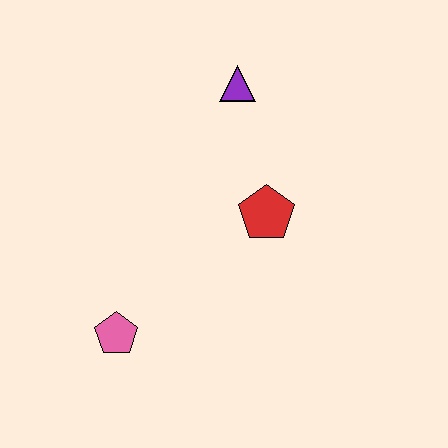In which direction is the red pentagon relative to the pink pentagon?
The red pentagon is to the right of the pink pentagon.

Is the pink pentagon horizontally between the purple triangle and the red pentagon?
No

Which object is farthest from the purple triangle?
The pink pentagon is farthest from the purple triangle.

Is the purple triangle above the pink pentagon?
Yes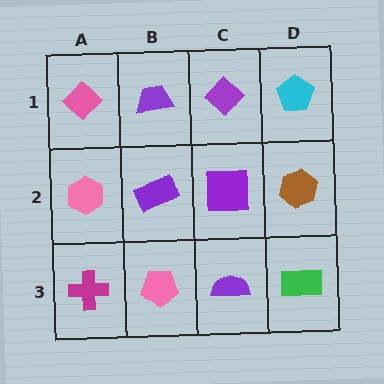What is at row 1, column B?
A purple trapezoid.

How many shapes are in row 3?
4 shapes.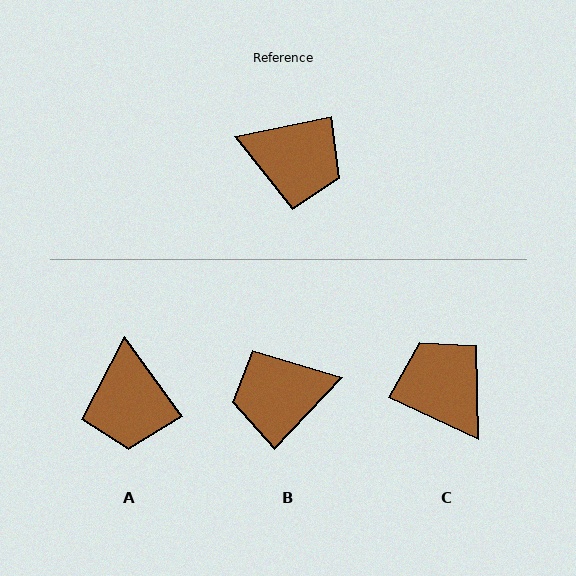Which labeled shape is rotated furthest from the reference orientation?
B, about 145 degrees away.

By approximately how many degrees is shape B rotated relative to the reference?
Approximately 145 degrees clockwise.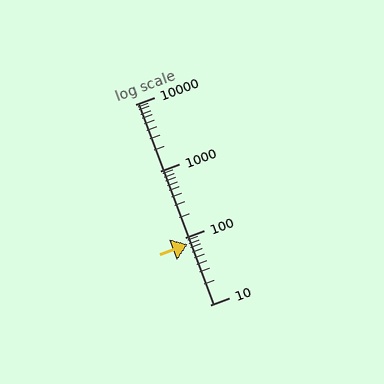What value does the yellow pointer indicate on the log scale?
The pointer indicates approximately 81.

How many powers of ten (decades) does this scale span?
The scale spans 3 decades, from 10 to 10000.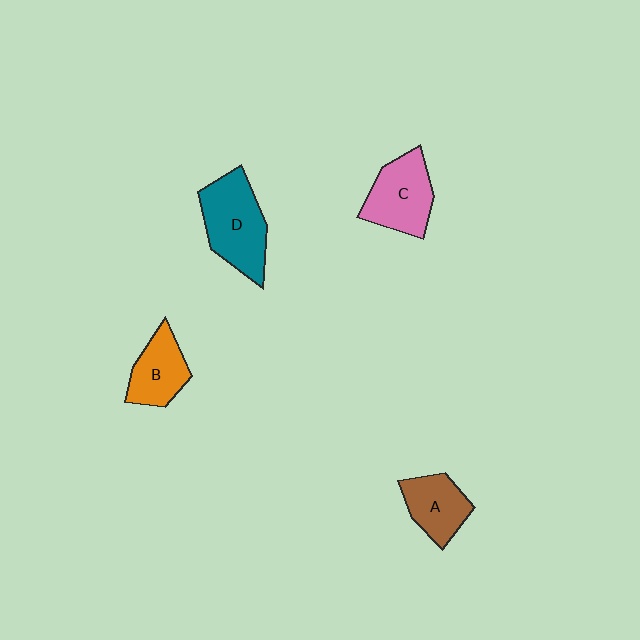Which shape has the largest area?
Shape D (teal).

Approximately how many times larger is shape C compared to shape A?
Approximately 1.3 times.